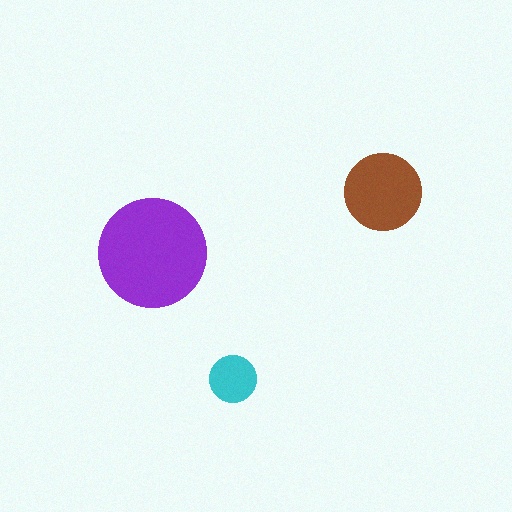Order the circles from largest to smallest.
the purple one, the brown one, the cyan one.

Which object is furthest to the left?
The purple circle is leftmost.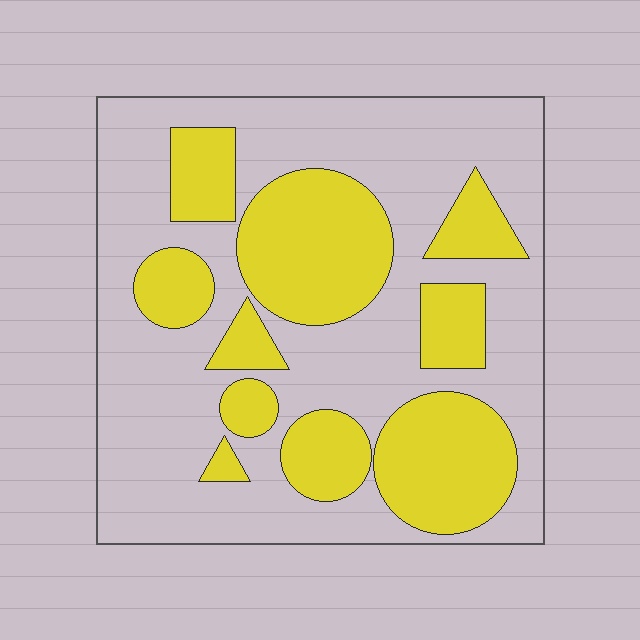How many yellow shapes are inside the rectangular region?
10.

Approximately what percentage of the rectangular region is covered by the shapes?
Approximately 35%.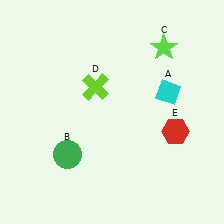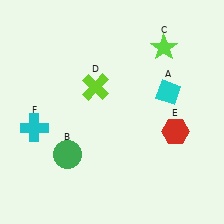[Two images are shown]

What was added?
A cyan cross (F) was added in Image 2.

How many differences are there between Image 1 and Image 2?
There is 1 difference between the two images.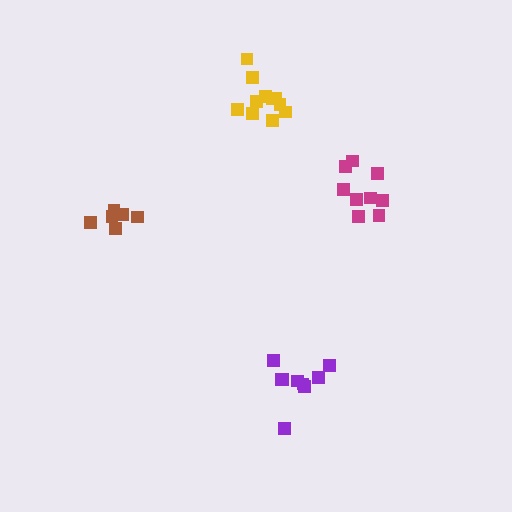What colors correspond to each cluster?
The clusters are colored: magenta, yellow, purple, brown.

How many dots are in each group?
Group 1: 9 dots, Group 2: 11 dots, Group 3: 9 dots, Group 4: 6 dots (35 total).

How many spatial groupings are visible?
There are 4 spatial groupings.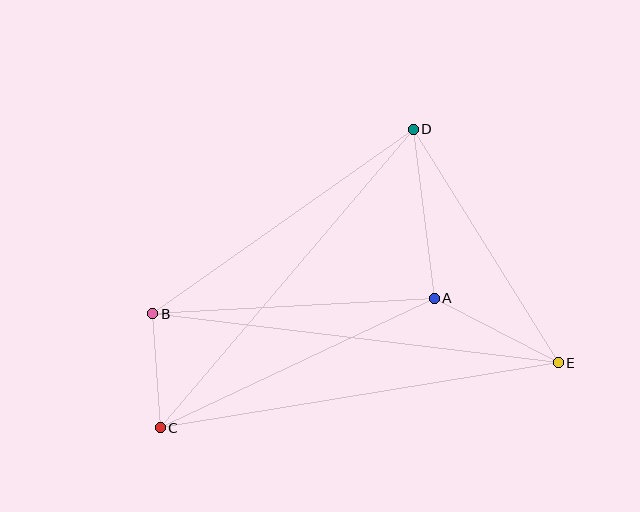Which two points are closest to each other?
Points B and C are closest to each other.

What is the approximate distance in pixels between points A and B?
The distance between A and B is approximately 282 pixels.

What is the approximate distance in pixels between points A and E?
The distance between A and E is approximately 140 pixels.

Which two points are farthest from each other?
Points B and E are farthest from each other.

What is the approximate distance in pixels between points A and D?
The distance between A and D is approximately 170 pixels.